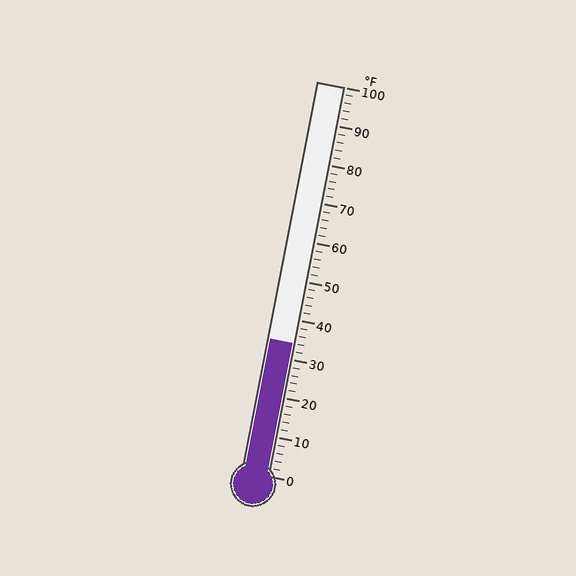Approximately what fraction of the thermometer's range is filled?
The thermometer is filled to approximately 35% of its range.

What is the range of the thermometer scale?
The thermometer scale ranges from 0°F to 100°F.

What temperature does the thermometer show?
The thermometer shows approximately 34°F.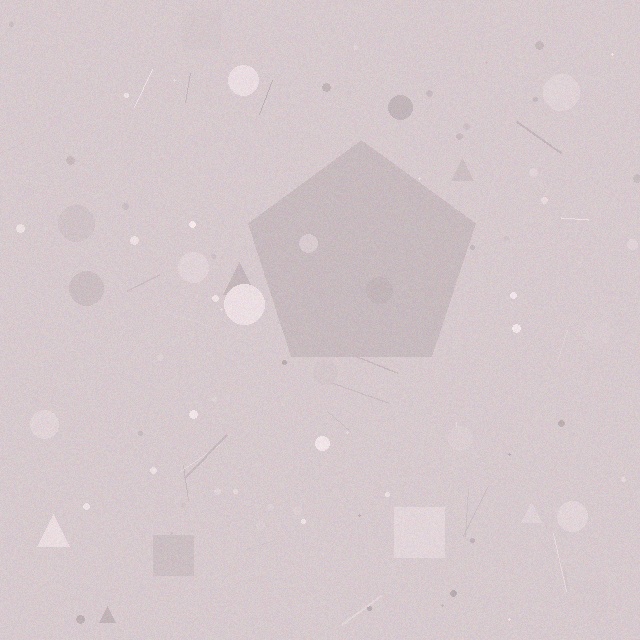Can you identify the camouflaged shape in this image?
The camouflaged shape is a pentagon.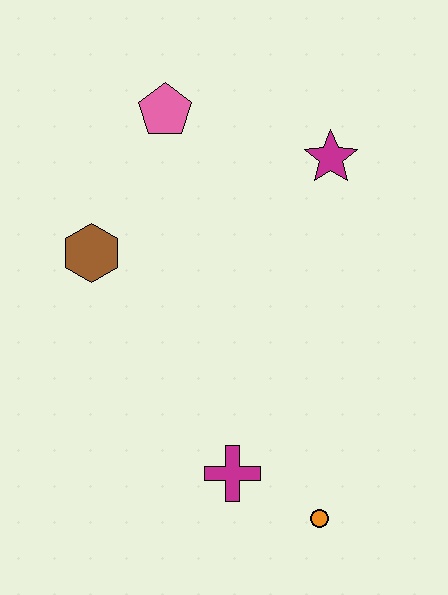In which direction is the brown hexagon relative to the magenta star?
The brown hexagon is to the left of the magenta star.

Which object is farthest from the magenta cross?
The pink pentagon is farthest from the magenta cross.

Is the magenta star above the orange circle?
Yes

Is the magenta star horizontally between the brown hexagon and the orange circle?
No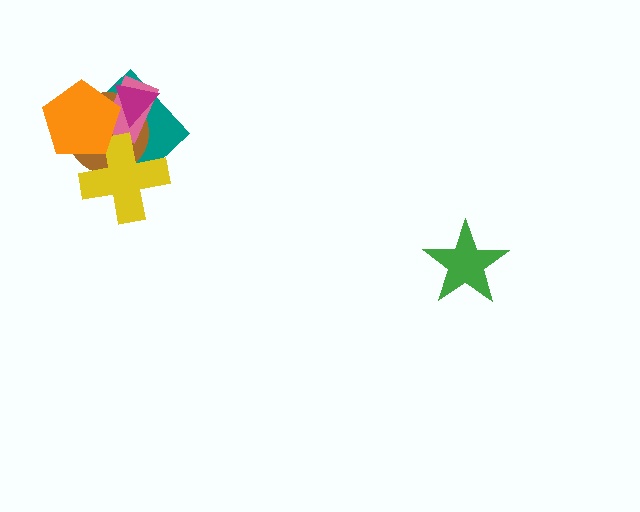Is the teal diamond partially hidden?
Yes, it is partially covered by another shape.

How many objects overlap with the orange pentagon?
5 objects overlap with the orange pentagon.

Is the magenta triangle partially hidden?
Yes, it is partially covered by another shape.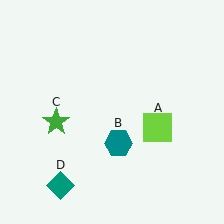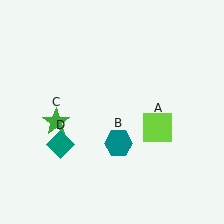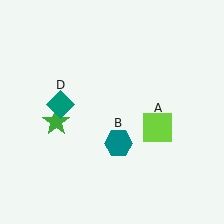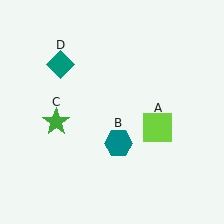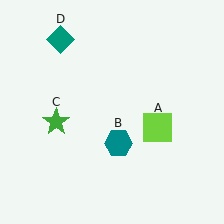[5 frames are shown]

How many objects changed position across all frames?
1 object changed position: teal diamond (object D).